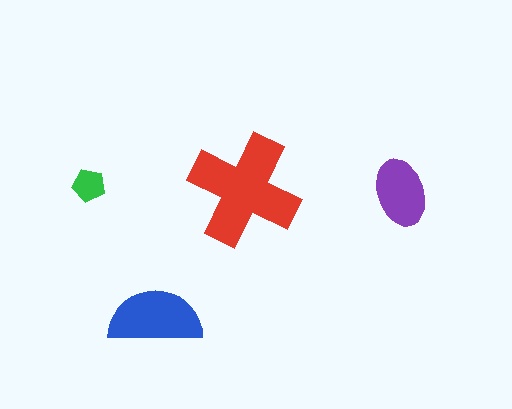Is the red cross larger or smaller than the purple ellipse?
Larger.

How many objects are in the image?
There are 4 objects in the image.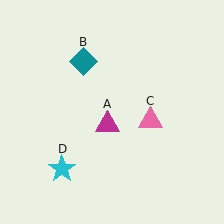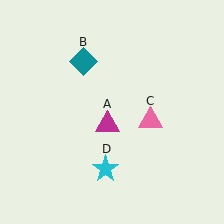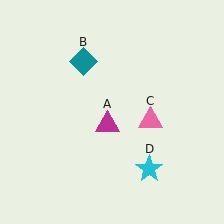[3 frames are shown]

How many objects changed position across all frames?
1 object changed position: cyan star (object D).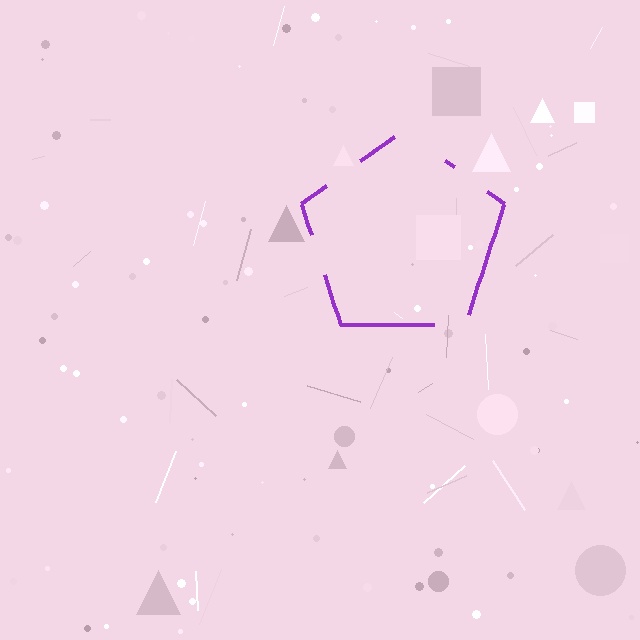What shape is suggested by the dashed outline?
The dashed outline suggests a pentagon.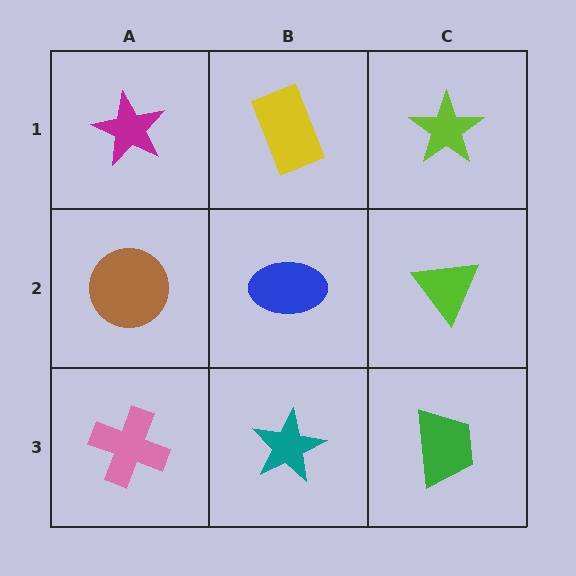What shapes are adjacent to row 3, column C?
A lime triangle (row 2, column C), a teal star (row 3, column B).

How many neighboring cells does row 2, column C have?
3.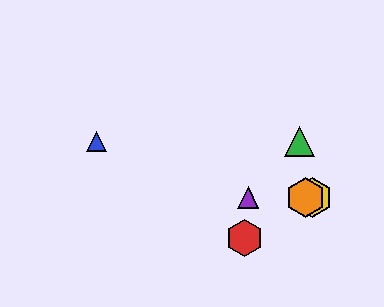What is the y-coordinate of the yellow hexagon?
The yellow hexagon is at y≈198.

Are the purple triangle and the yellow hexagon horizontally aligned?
Yes, both are at y≈198.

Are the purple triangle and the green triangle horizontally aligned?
No, the purple triangle is at y≈198 and the green triangle is at y≈141.